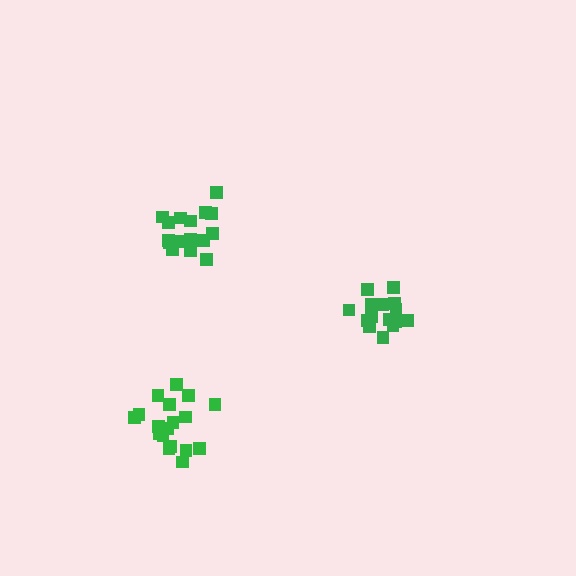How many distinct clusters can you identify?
There are 3 distinct clusters.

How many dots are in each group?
Group 1: 16 dots, Group 2: 16 dots, Group 3: 19 dots (51 total).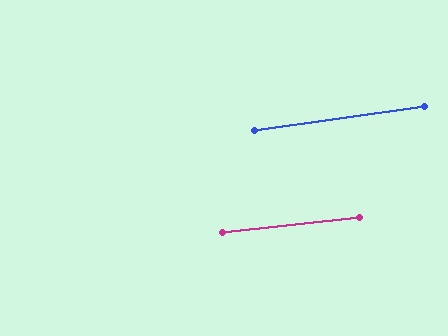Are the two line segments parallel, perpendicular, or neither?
Parallel — their directions differ by only 1.5°.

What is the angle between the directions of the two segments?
Approximately 1 degree.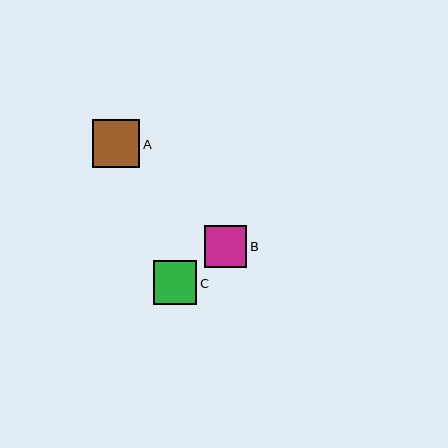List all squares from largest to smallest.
From largest to smallest: A, C, B.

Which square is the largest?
Square A is the largest with a size of approximately 47 pixels.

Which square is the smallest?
Square B is the smallest with a size of approximately 42 pixels.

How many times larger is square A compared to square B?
Square A is approximately 1.1 times the size of square B.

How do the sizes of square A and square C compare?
Square A and square C are approximately the same size.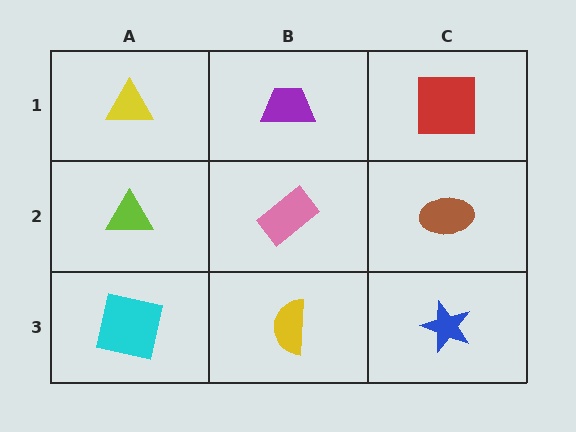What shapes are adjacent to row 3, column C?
A brown ellipse (row 2, column C), a yellow semicircle (row 3, column B).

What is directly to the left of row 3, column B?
A cyan square.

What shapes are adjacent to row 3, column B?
A pink rectangle (row 2, column B), a cyan square (row 3, column A), a blue star (row 3, column C).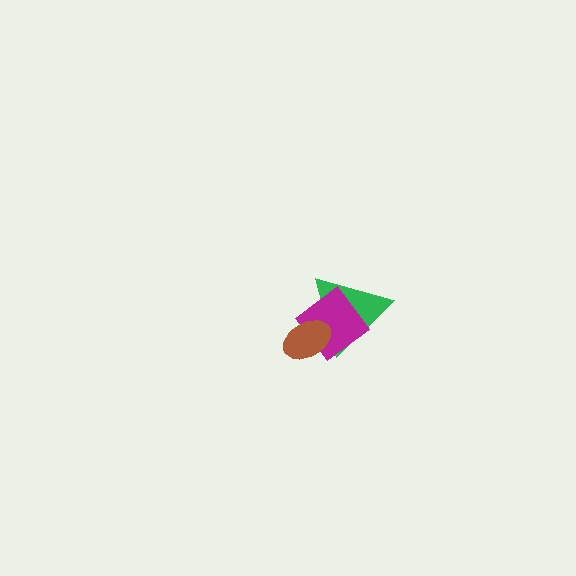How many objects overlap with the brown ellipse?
2 objects overlap with the brown ellipse.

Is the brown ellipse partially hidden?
No, no other shape covers it.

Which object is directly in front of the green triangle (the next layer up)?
The magenta diamond is directly in front of the green triangle.